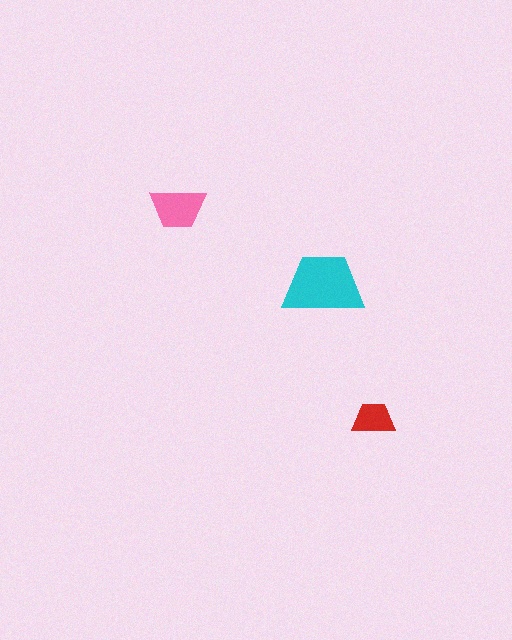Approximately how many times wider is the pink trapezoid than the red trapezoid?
About 1.5 times wider.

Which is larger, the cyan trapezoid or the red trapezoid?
The cyan one.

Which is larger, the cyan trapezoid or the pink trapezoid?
The cyan one.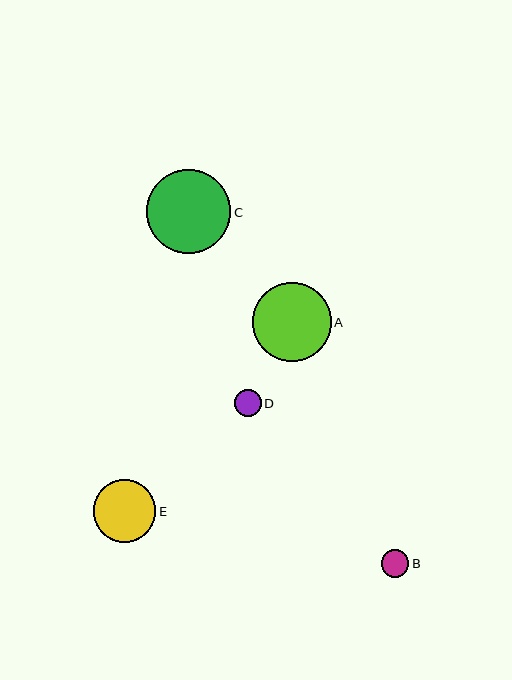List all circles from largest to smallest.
From largest to smallest: C, A, E, B, D.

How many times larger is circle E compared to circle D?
Circle E is approximately 2.3 times the size of circle D.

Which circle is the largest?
Circle C is the largest with a size of approximately 84 pixels.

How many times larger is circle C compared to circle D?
Circle C is approximately 3.1 times the size of circle D.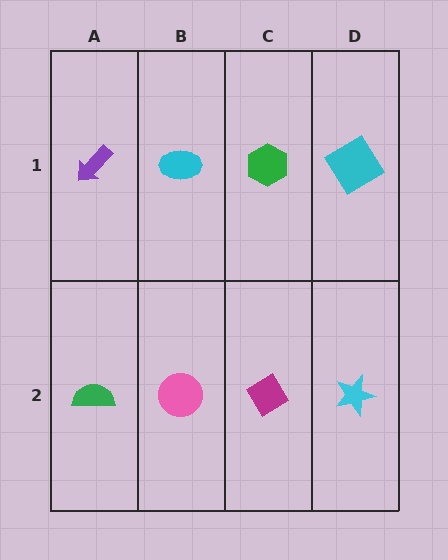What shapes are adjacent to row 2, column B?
A cyan ellipse (row 1, column B), a green semicircle (row 2, column A), a magenta diamond (row 2, column C).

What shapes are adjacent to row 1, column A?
A green semicircle (row 2, column A), a cyan ellipse (row 1, column B).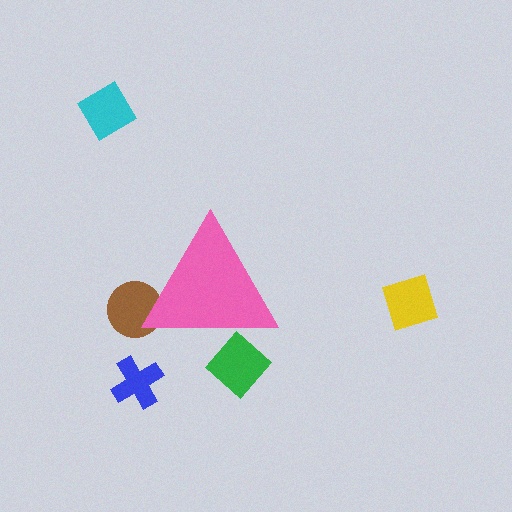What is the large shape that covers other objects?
A pink triangle.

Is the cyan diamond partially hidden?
No, the cyan diamond is fully visible.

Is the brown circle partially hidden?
Yes, the brown circle is partially hidden behind the pink triangle.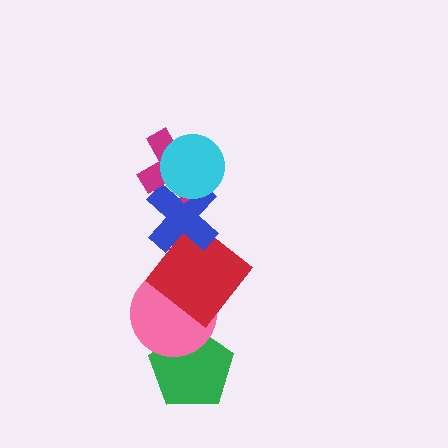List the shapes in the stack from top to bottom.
From top to bottom: the cyan circle, the magenta cross, the blue cross, the red diamond, the pink circle, the green pentagon.